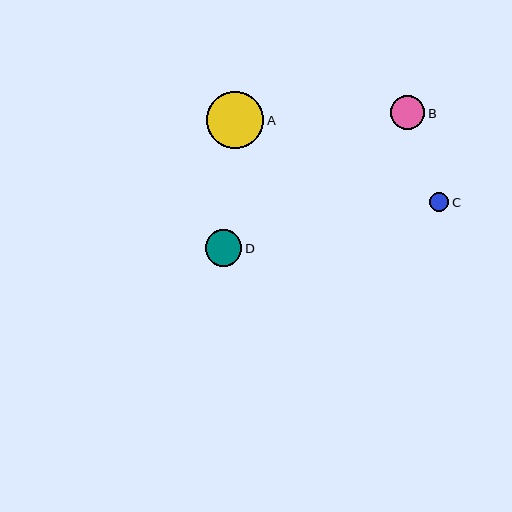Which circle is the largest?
Circle A is the largest with a size of approximately 57 pixels.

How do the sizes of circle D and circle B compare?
Circle D and circle B are approximately the same size.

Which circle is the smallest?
Circle C is the smallest with a size of approximately 19 pixels.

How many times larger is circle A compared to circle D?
Circle A is approximately 1.6 times the size of circle D.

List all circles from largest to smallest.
From largest to smallest: A, D, B, C.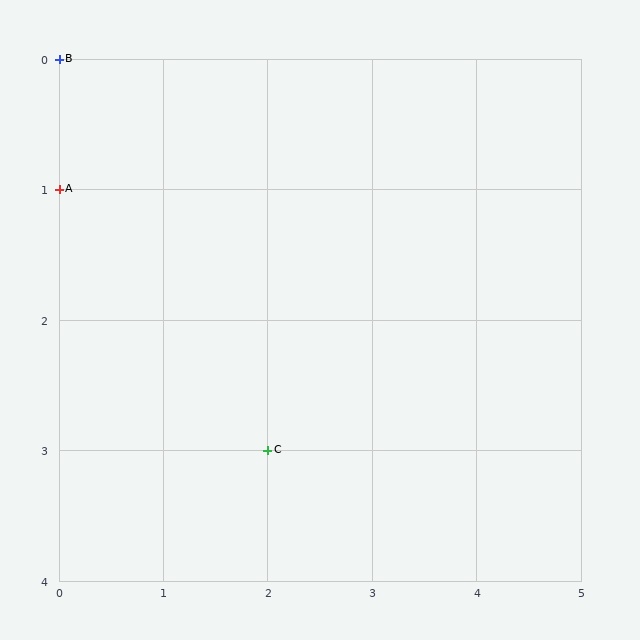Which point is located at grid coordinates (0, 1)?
Point A is at (0, 1).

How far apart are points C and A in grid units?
Points C and A are 2 columns and 2 rows apart (about 2.8 grid units diagonally).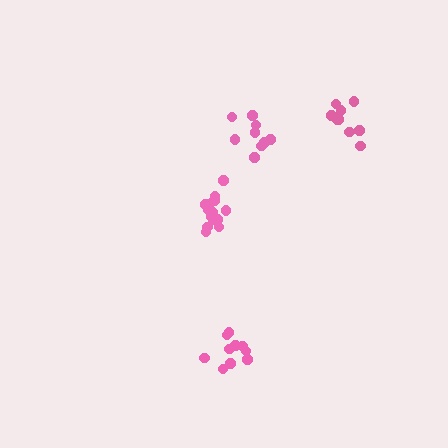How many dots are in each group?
Group 1: 14 dots, Group 2: 9 dots, Group 3: 10 dots, Group 4: 10 dots (43 total).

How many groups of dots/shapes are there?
There are 4 groups.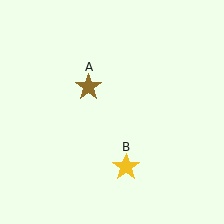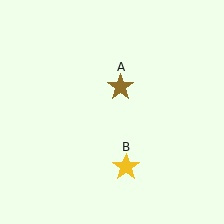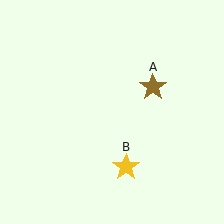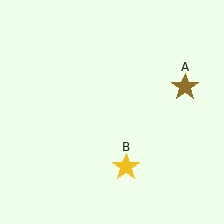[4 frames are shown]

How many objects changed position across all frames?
1 object changed position: brown star (object A).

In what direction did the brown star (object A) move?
The brown star (object A) moved right.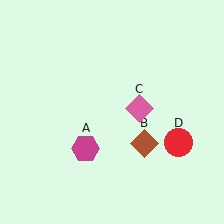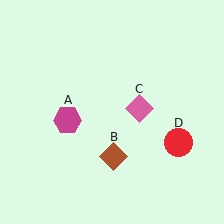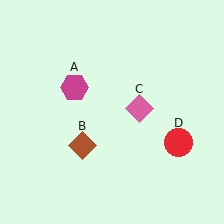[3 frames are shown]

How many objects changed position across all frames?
2 objects changed position: magenta hexagon (object A), brown diamond (object B).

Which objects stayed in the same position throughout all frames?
Pink diamond (object C) and red circle (object D) remained stationary.